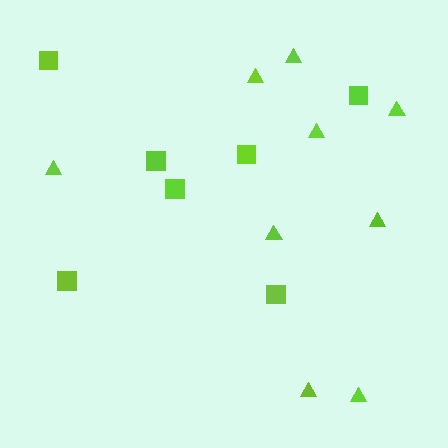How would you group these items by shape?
There are 2 groups: one group of squares (7) and one group of triangles (9).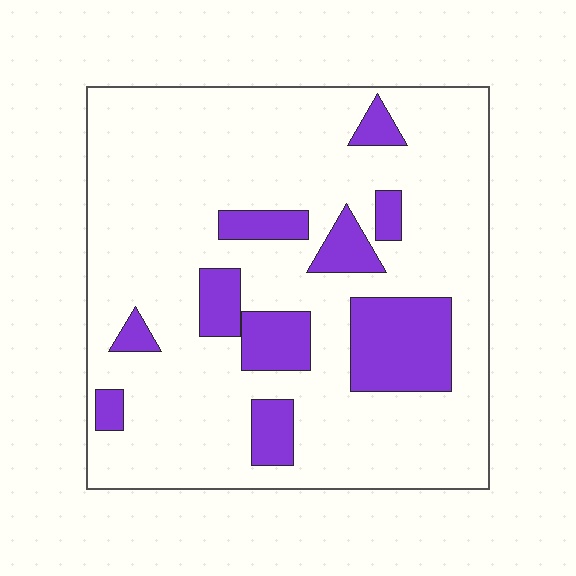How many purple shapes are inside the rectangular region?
10.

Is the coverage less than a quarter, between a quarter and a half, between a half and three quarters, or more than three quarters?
Less than a quarter.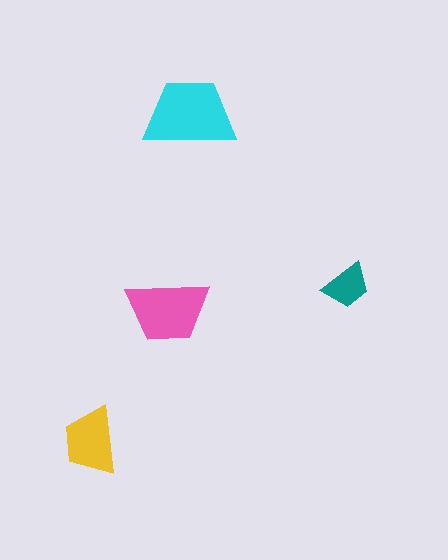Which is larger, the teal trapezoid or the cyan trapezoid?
The cyan one.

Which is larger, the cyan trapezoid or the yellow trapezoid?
The cyan one.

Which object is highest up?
The cyan trapezoid is topmost.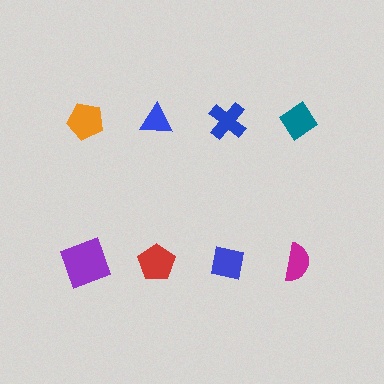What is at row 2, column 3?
A blue square.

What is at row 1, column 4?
A teal diamond.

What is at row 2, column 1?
A purple square.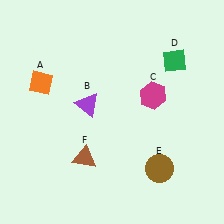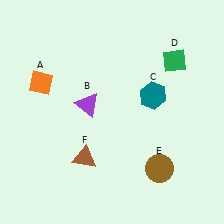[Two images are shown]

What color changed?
The hexagon (C) changed from magenta in Image 1 to teal in Image 2.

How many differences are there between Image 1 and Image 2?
There is 1 difference between the two images.